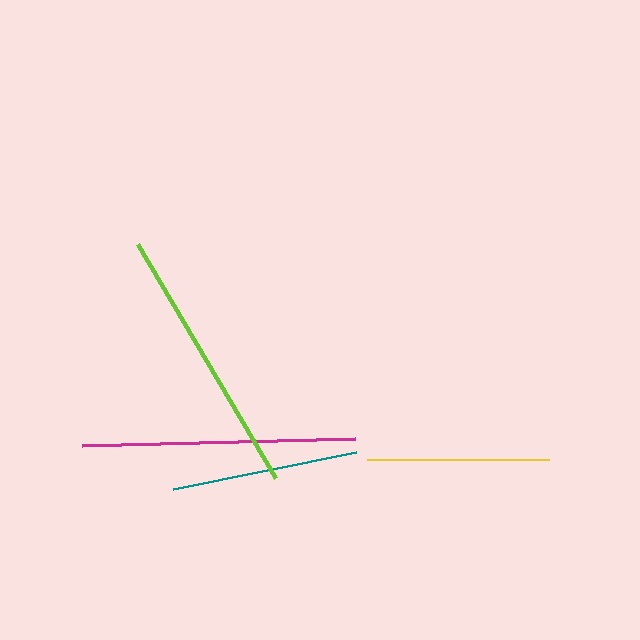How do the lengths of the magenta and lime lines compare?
The magenta and lime lines are approximately the same length.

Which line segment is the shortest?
The yellow line is the shortest at approximately 182 pixels.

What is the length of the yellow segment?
The yellow segment is approximately 182 pixels long.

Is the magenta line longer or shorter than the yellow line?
The magenta line is longer than the yellow line.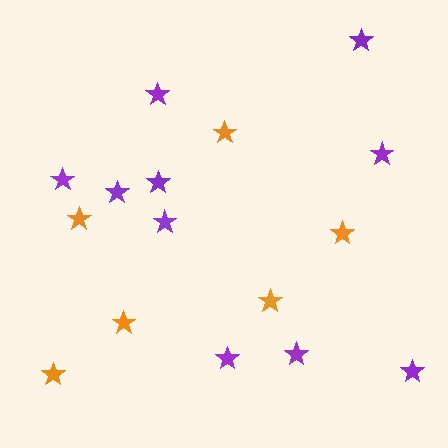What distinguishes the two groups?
There are 2 groups: one group of purple stars (10) and one group of orange stars (6).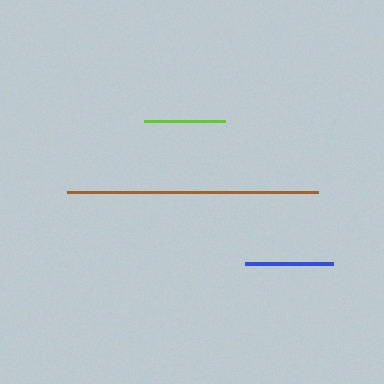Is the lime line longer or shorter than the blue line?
The blue line is longer than the lime line.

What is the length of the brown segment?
The brown segment is approximately 251 pixels long.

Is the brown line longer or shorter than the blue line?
The brown line is longer than the blue line.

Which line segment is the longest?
The brown line is the longest at approximately 251 pixels.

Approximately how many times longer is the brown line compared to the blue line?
The brown line is approximately 2.9 times the length of the blue line.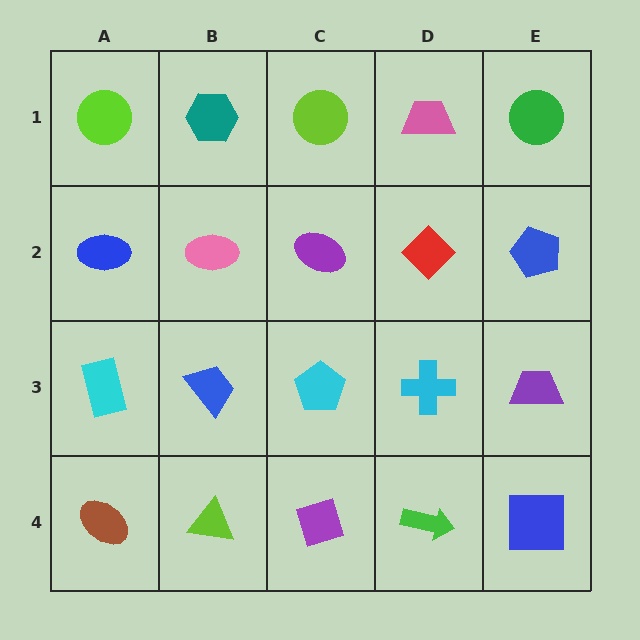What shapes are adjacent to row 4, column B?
A blue trapezoid (row 3, column B), a brown ellipse (row 4, column A), a purple diamond (row 4, column C).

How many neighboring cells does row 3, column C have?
4.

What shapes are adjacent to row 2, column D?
A pink trapezoid (row 1, column D), a cyan cross (row 3, column D), a purple ellipse (row 2, column C), a blue pentagon (row 2, column E).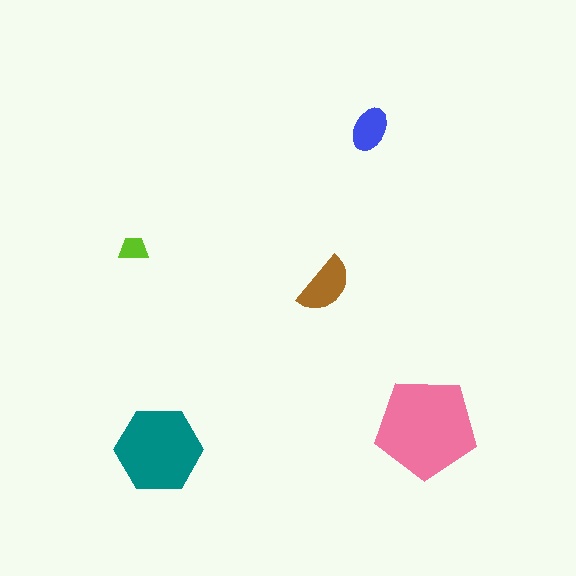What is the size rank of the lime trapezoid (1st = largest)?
5th.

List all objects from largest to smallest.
The pink pentagon, the teal hexagon, the brown semicircle, the blue ellipse, the lime trapezoid.